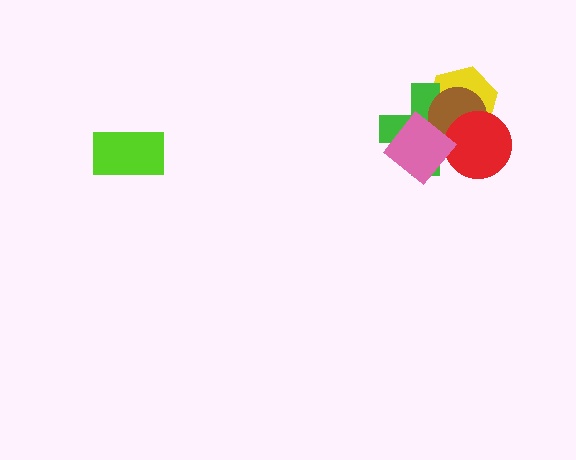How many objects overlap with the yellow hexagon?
3 objects overlap with the yellow hexagon.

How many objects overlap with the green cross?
4 objects overlap with the green cross.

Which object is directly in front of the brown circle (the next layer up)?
The red circle is directly in front of the brown circle.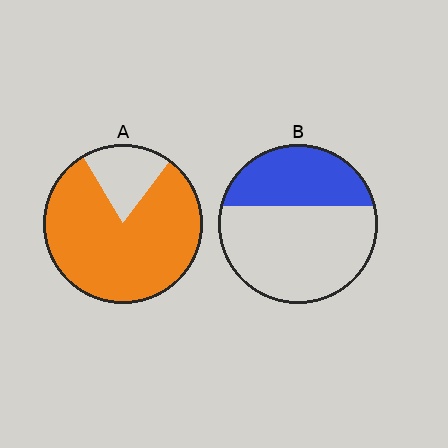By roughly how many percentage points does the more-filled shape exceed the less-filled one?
By roughly 45 percentage points (A over B).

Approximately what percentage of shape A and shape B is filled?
A is approximately 80% and B is approximately 35%.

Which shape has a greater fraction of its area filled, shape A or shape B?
Shape A.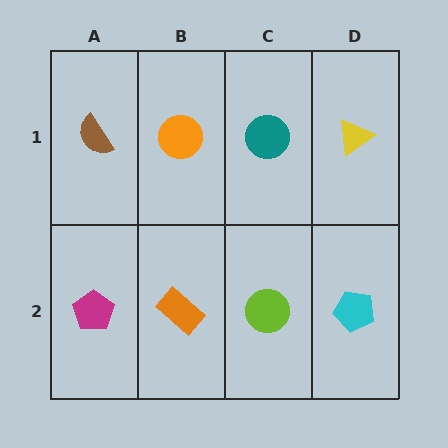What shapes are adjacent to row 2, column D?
A yellow triangle (row 1, column D), a lime circle (row 2, column C).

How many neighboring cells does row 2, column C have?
3.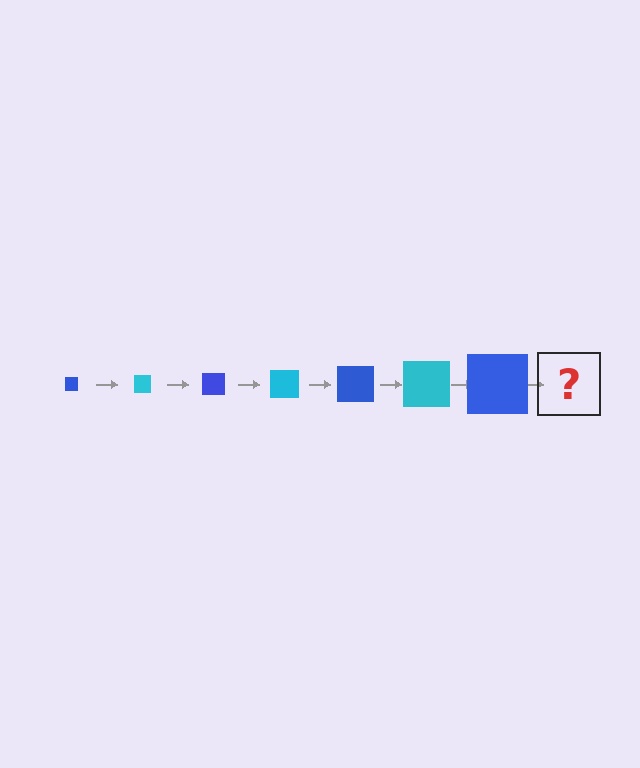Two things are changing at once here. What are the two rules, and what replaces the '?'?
The two rules are that the square grows larger each step and the color cycles through blue and cyan. The '?' should be a cyan square, larger than the previous one.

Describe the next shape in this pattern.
It should be a cyan square, larger than the previous one.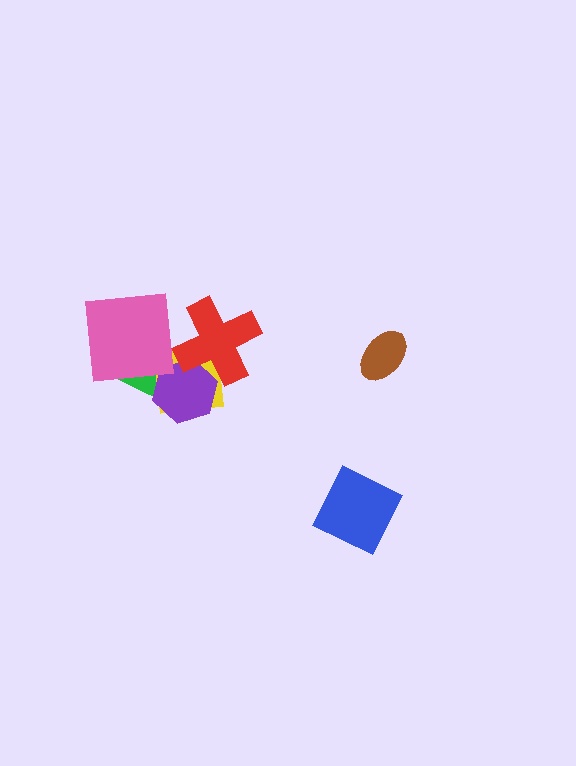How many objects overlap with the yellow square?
3 objects overlap with the yellow square.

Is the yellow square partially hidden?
Yes, it is partially covered by another shape.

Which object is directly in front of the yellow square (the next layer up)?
The purple hexagon is directly in front of the yellow square.